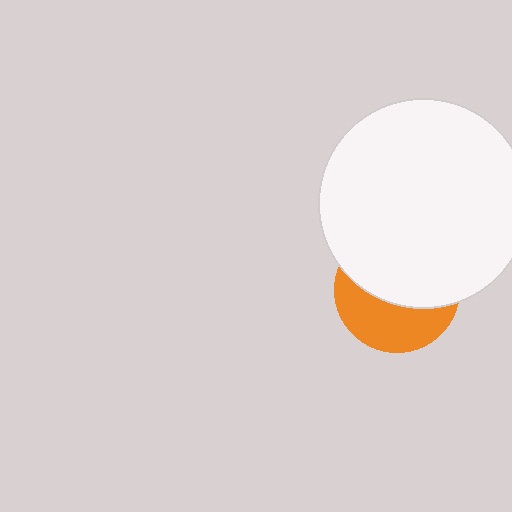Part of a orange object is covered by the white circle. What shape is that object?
It is a circle.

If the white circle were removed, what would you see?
You would see the complete orange circle.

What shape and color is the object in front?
The object in front is a white circle.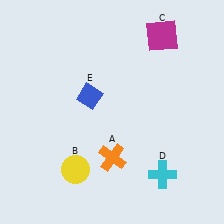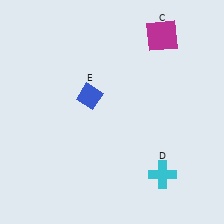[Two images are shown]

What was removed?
The yellow circle (B), the orange cross (A) were removed in Image 2.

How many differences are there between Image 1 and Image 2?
There are 2 differences between the two images.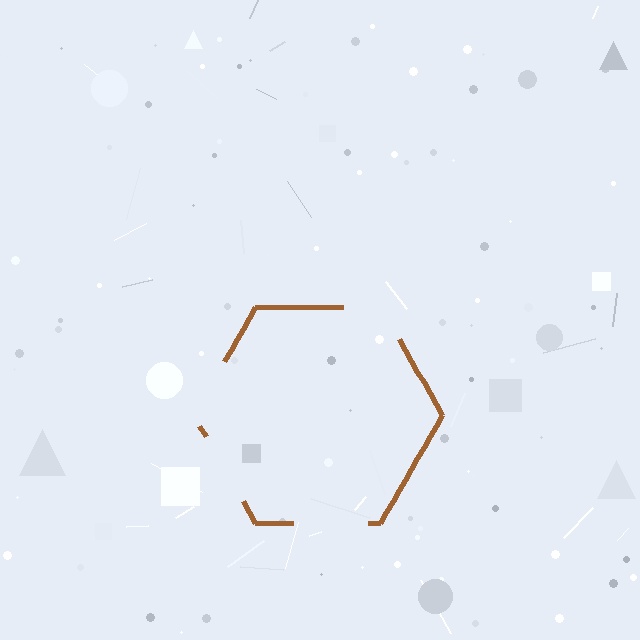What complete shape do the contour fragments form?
The contour fragments form a hexagon.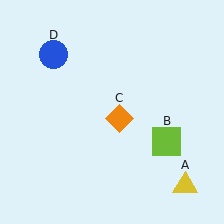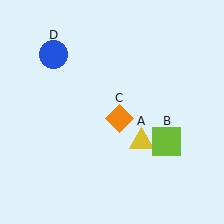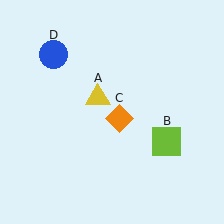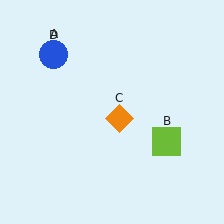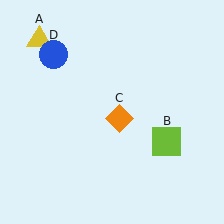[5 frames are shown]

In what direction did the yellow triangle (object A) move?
The yellow triangle (object A) moved up and to the left.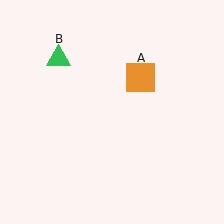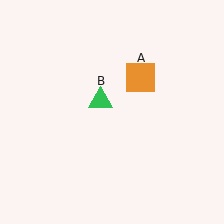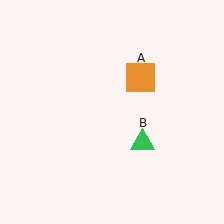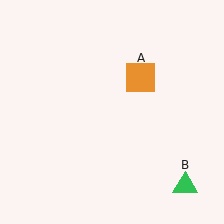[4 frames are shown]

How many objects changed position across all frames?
1 object changed position: green triangle (object B).